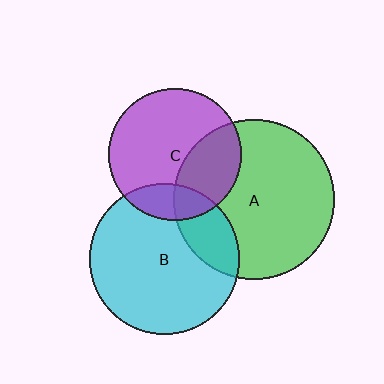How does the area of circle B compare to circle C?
Approximately 1.3 times.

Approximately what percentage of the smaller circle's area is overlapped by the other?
Approximately 15%.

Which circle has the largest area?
Circle A (green).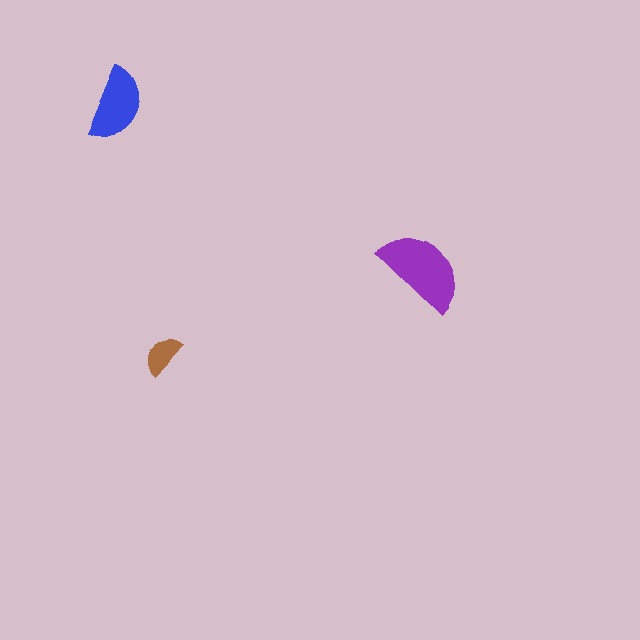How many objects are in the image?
There are 3 objects in the image.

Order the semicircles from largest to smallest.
the purple one, the blue one, the brown one.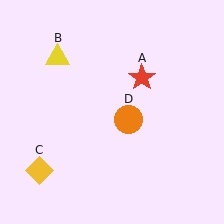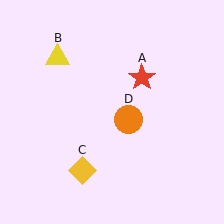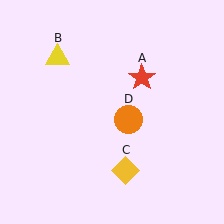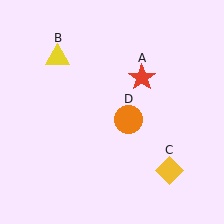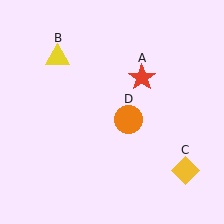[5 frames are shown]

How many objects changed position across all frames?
1 object changed position: yellow diamond (object C).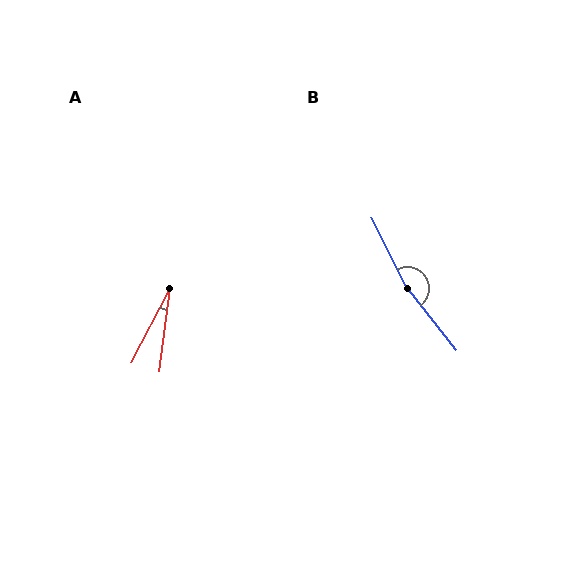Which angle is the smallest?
A, at approximately 20 degrees.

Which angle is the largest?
B, at approximately 168 degrees.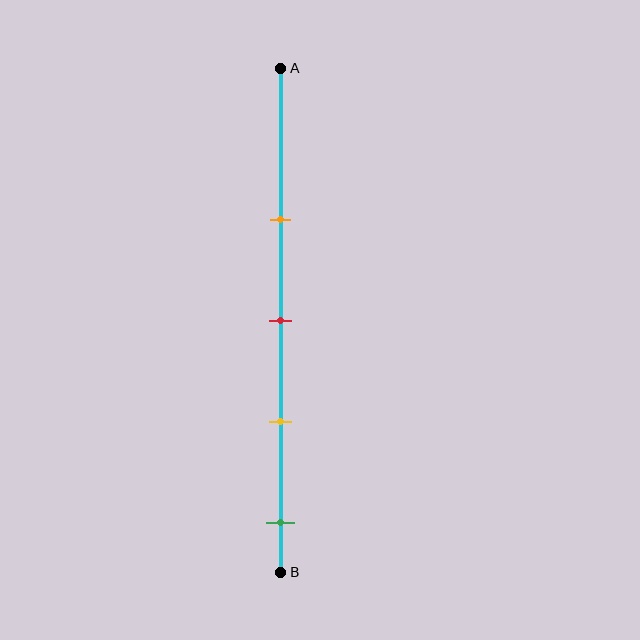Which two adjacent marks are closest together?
The red and yellow marks are the closest adjacent pair.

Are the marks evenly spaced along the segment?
Yes, the marks are approximately evenly spaced.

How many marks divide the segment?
There are 4 marks dividing the segment.